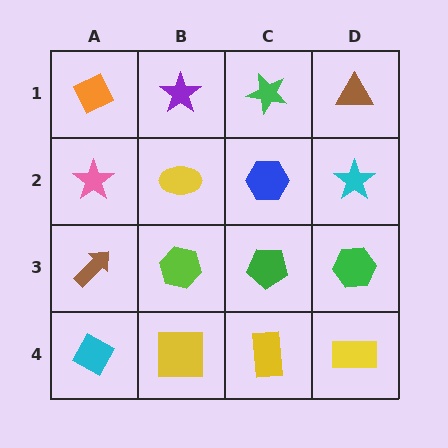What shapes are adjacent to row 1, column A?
A pink star (row 2, column A), a purple star (row 1, column B).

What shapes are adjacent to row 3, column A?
A pink star (row 2, column A), a cyan diamond (row 4, column A), a lime hexagon (row 3, column B).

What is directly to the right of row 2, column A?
A yellow ellipse.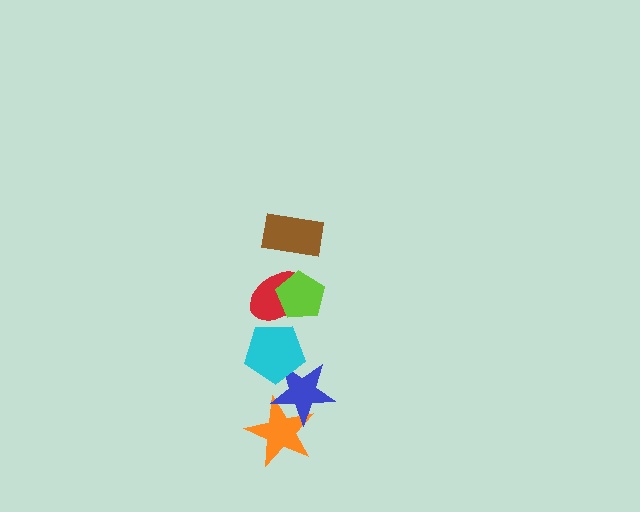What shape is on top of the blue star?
The cyan pentagon is on top of the blue star.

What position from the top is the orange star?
The orange star is 6th from the top.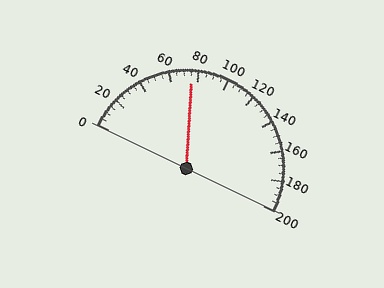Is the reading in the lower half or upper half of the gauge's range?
The reading is in the lower half of the range (0 to 200).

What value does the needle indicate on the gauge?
The needle indicates approximately 75.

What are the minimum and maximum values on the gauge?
The gauge ranges from 0 to 200.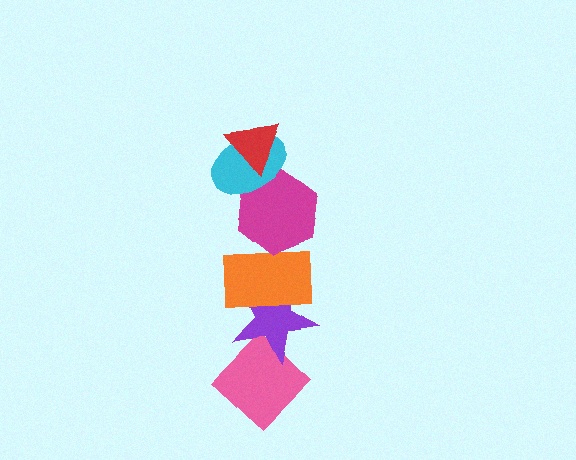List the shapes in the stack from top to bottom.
From top to bottom: the red triangle, the cyan ellipse, the magenta hexagon, the orange rectangle, the purple star, the pink diamond.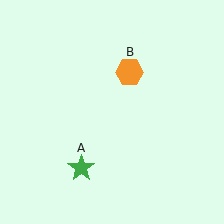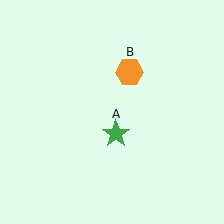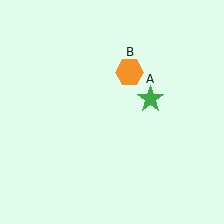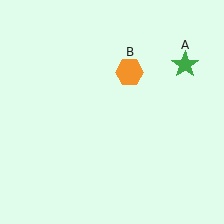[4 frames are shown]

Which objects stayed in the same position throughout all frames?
Orange hexagon (object B) remained stationary.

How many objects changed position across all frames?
1 object changed position: green star (object A).